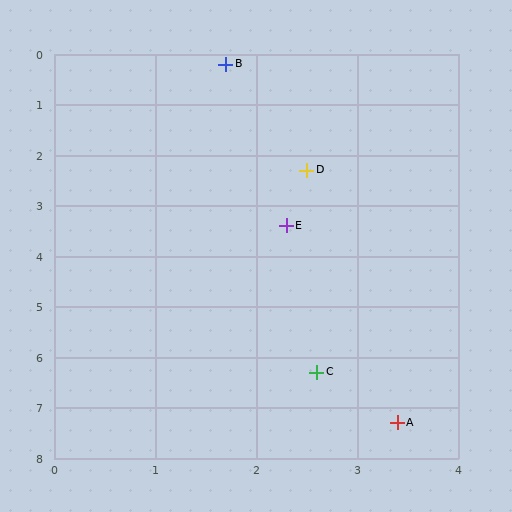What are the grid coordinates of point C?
Point C is at approximately (2.6, 6.3).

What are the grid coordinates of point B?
Point B is at approximately (1.7, 0.2).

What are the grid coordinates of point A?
Point A is at approximately (3.4, 7.3).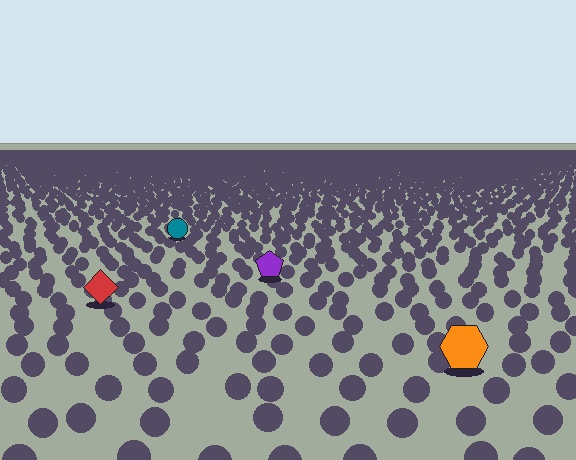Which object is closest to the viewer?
The orange hexagon is closest. The texture marks near it are larger and more spread out.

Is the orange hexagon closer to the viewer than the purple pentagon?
Yes. The orange hexagon is closer — you can tell from the texture gradient: the ground texture is coarser near it.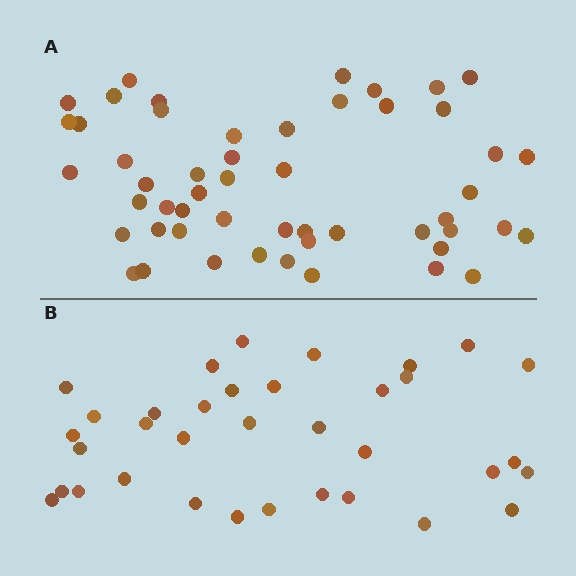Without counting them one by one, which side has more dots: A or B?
Region A (the top region) has more dots.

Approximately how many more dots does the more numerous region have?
Region A has approximately 15 more dots than region B.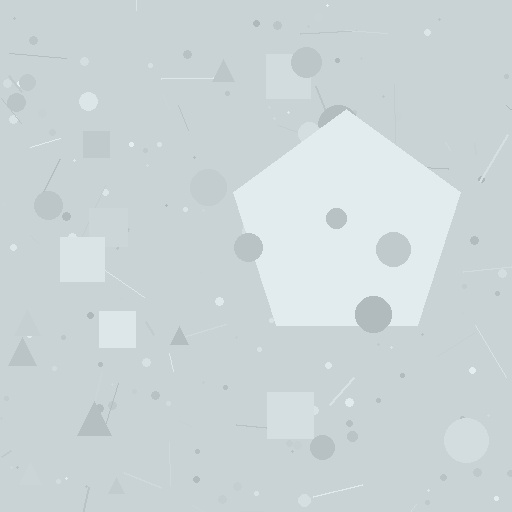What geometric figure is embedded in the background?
A pentagon is embedded in the background.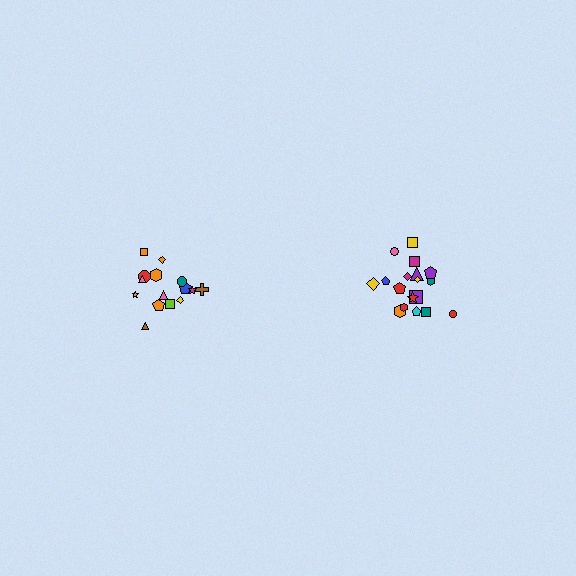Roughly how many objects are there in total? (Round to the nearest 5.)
Roughly 35 objects in total.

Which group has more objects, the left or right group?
The right group.